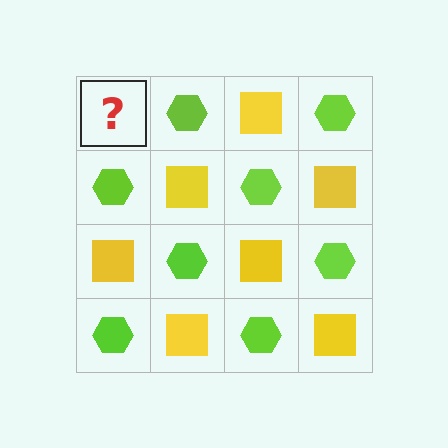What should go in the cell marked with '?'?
The missing cell should contain a yellow square.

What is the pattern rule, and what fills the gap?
The rule is that it alternates yellow square and lime hexagon in a checkerboard pattern. The gap should be filled with a yellow square.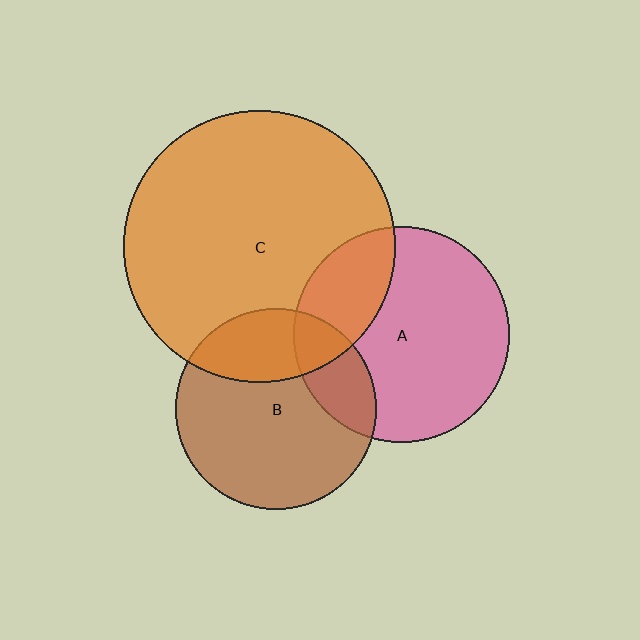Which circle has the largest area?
Circle C (orange).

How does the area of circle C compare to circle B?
Approximately 1.8 times.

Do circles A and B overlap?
Yes.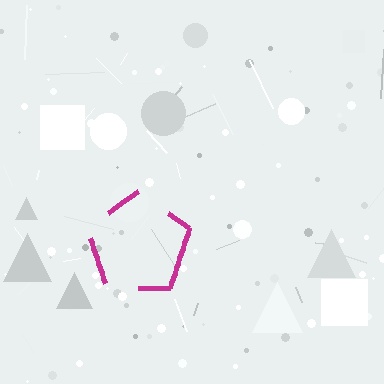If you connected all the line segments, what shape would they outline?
They would outline a pentagon.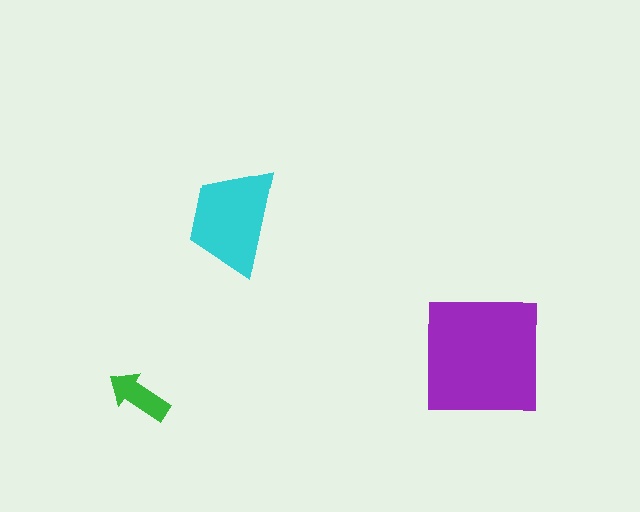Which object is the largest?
The purple square.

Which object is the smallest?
The green arrow.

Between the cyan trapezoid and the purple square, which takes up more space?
The purple square.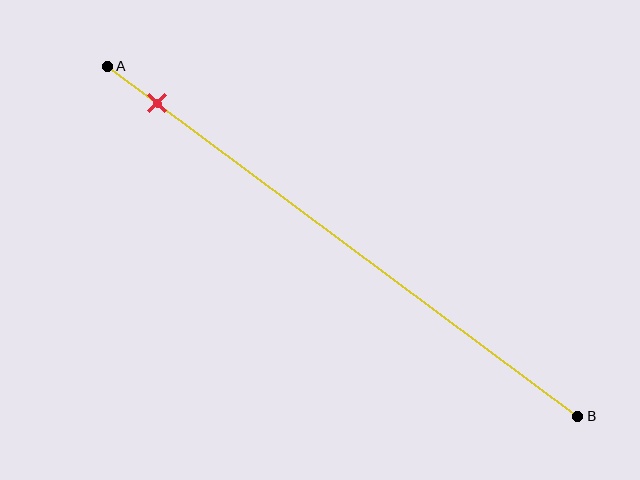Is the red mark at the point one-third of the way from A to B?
No, the mark is at about 10% from A, not at the 33% one-third point.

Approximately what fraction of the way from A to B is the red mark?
The red mark is approximately 10% of the way from A to B.